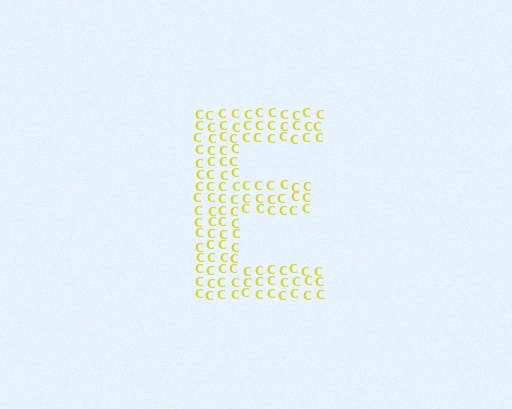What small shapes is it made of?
It is made of small letter C's.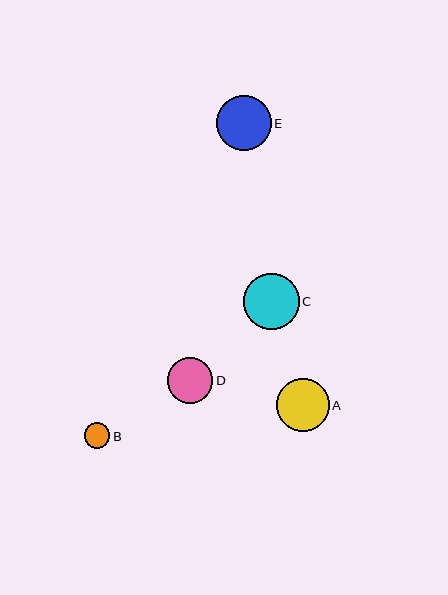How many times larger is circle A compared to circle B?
Circle A is approximately 2.0 times the size of circle B.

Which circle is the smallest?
Circle B is the smallest with a size of approximately 26 pixels.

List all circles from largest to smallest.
From largest to smallest: C, E, A, D, B.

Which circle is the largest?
Circle C is the largest with a size of approximately 56 pixels.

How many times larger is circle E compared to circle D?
Circle E is approximately 1.2 times the size of circle D.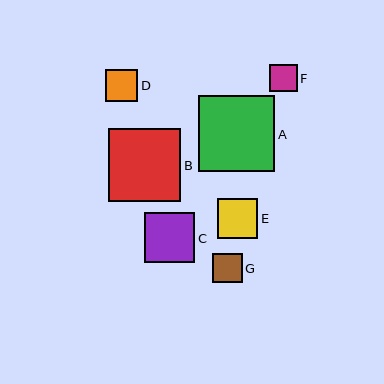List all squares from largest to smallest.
From largest to smallest: A, B, C, E, D, G, F.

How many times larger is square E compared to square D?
Square E is approximately 1.2 times the size of square D.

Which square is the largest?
Square A is the largest with a size of approximately 76 pixels.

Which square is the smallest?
Square F is the smallest with a size of approximately 27 pixels.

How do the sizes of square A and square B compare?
Square A and square B are approximately the same size.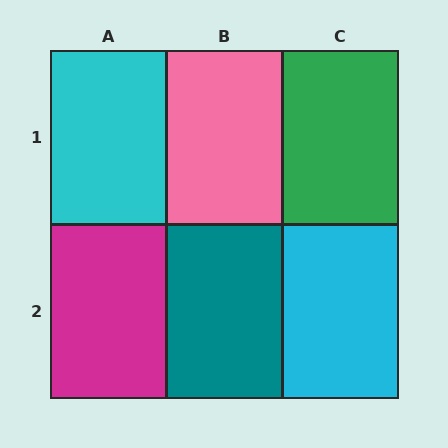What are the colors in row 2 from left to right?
Magenta, teal, cyan.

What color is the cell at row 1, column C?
Green.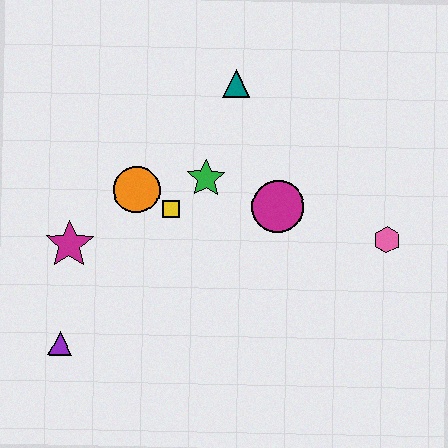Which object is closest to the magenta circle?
The green star is closest to the magenta circle.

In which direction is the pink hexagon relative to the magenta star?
The pink hexagon is to the right of the magenta star.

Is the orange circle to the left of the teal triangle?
Yes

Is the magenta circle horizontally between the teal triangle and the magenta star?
No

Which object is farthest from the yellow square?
The pink hexagon is farthest from the yellow square.